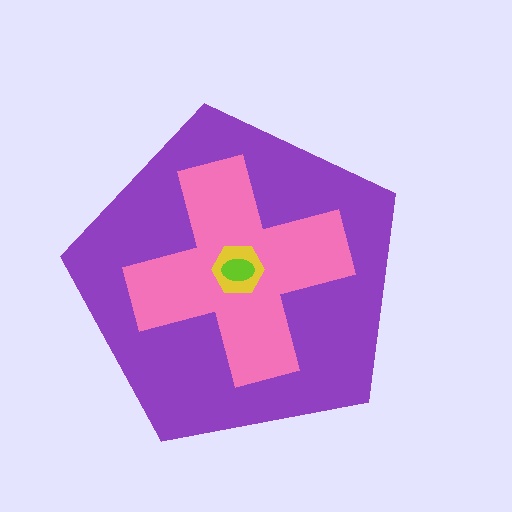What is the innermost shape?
The lime ellipse.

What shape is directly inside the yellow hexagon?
The lime ellipse.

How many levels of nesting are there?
4.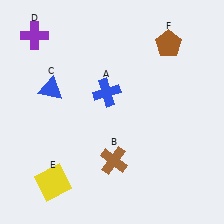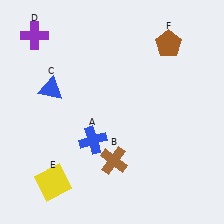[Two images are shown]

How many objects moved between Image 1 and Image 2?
1 object moved between the two images.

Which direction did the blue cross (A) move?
The blue cross (A) moved down.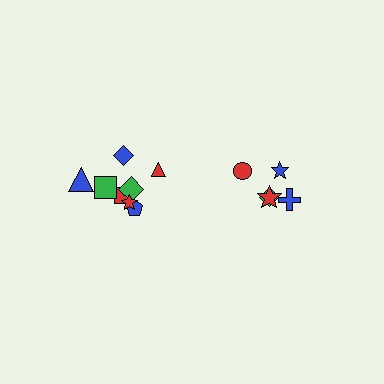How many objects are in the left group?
There are 8 objects.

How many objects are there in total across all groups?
There are 13 objects.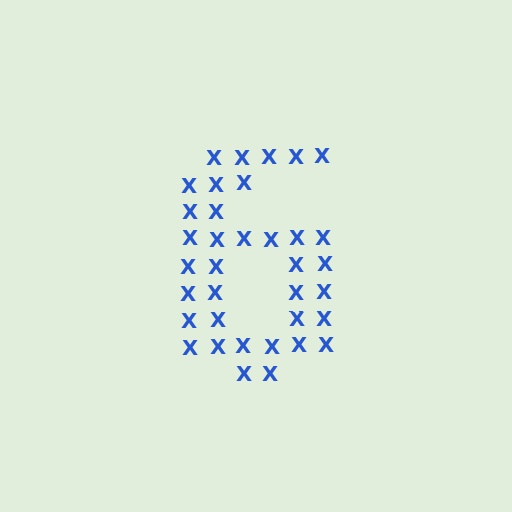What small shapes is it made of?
It is made of small letter X's.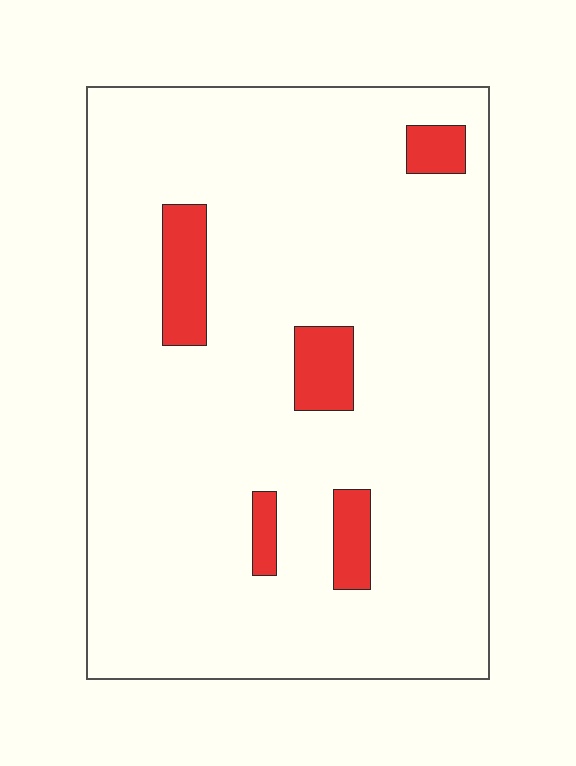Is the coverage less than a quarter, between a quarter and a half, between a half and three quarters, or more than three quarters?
Less than a quarter.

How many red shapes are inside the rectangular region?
5.